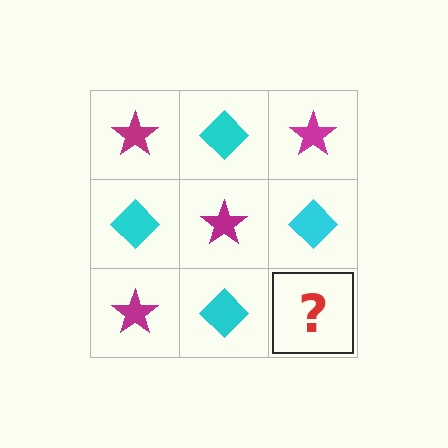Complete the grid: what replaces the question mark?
The question mark should be replaced with a magenta star.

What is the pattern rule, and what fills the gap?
The rule is that it alternates magenta star and cyan diamond in a checkerboard pattern. The gap should be filled with a magenta star.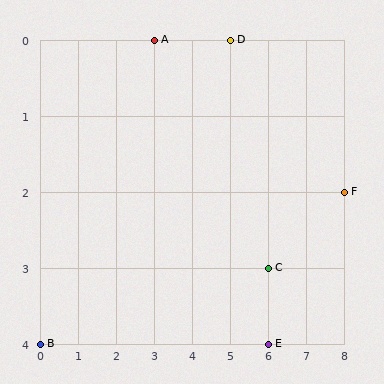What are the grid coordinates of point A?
Point A is at grid coordinates (3, 0).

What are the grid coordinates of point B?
Point B is at grid coordinates (0, 4).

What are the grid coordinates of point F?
Point F is at grid coordinates (8, 2).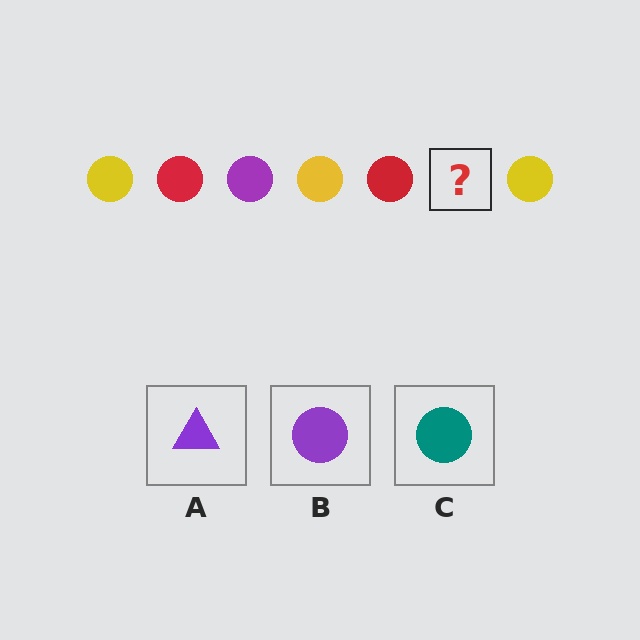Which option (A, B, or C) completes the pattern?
B.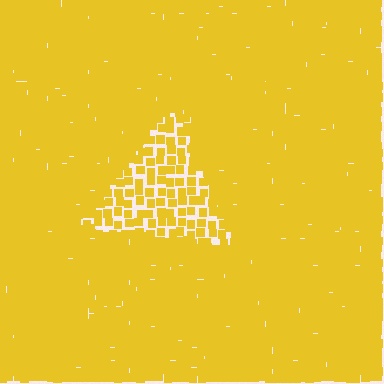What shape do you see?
I see a triangle.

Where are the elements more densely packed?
The elements are more densely packed outside the triangle boundary.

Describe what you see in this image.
The image contains small yellow elements arranged at two different densities. A triangle-shaped region is visible where the elements are less densely packed than the surrounding area.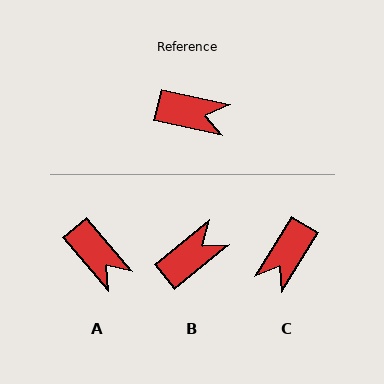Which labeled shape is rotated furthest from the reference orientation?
C, about 109 degrees away.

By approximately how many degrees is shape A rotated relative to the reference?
Approximately 37 degrees clockwise.